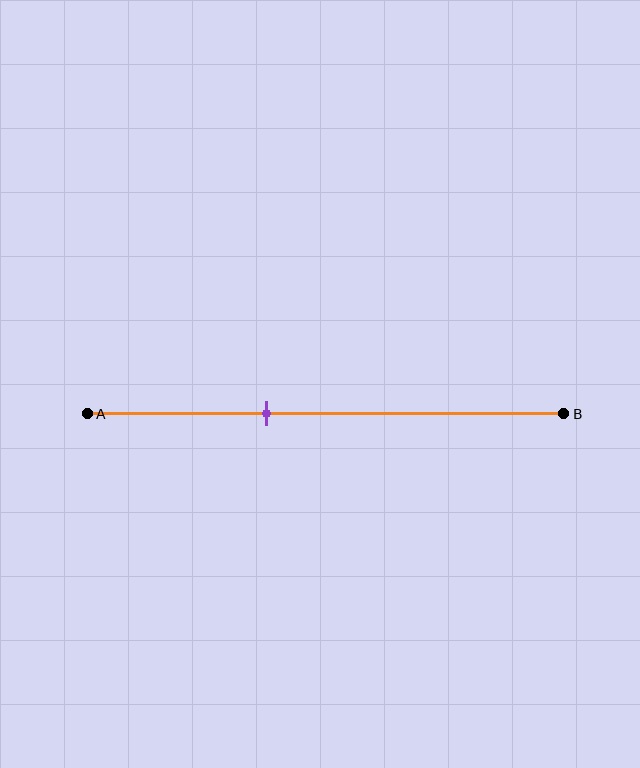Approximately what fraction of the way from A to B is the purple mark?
The purple mark is approximately 40% of the way from A to B.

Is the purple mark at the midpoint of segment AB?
No, the mark is at about 40% from A, not at the 50% midpoint.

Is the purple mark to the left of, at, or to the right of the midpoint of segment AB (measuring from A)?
The purple mark is to the left of the midpoint of segment AB.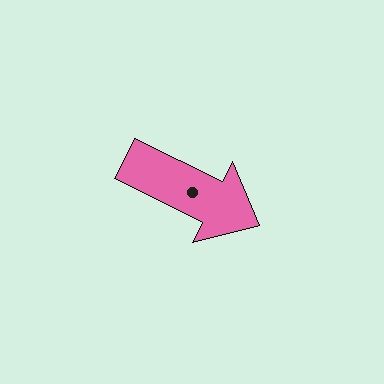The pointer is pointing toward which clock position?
Roughly 4 o'clock.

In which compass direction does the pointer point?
Southeast.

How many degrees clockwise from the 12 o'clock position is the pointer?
Approximately 116 degrees.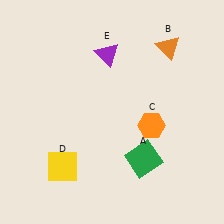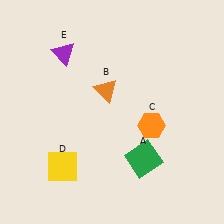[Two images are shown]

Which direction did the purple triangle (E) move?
The purple triangle (E) moved left.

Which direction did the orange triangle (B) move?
The orange triangle (B) moved left.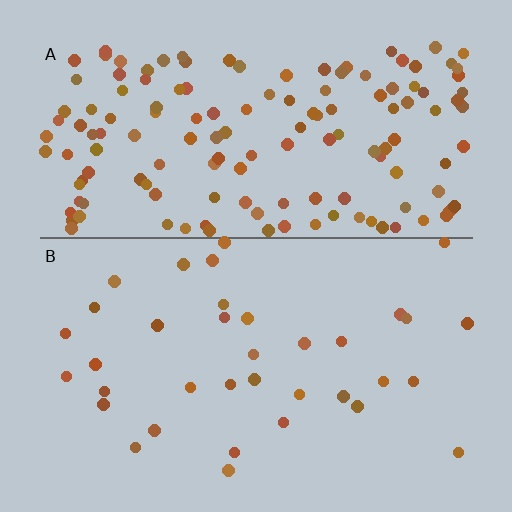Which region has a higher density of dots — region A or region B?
A (the top).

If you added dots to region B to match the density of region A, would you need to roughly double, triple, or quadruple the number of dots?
Approximately quadruple.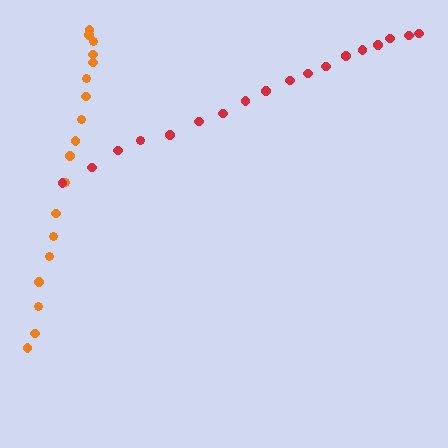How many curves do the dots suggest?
There are 2 distinct paths.